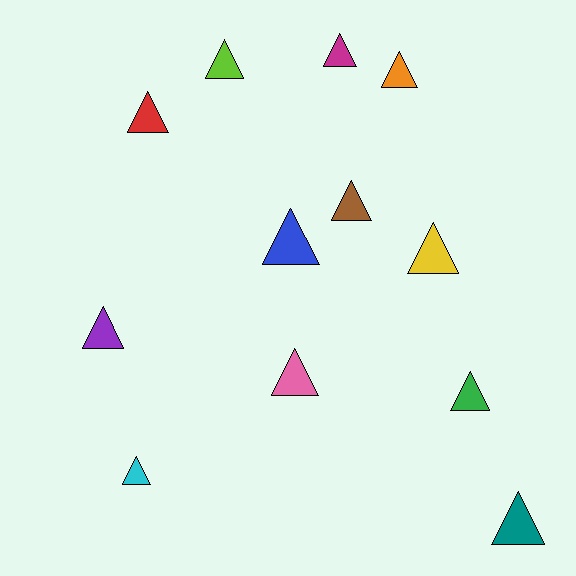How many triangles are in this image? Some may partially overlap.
There are 12 triangles.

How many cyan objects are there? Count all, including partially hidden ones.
There is 1 cyan object.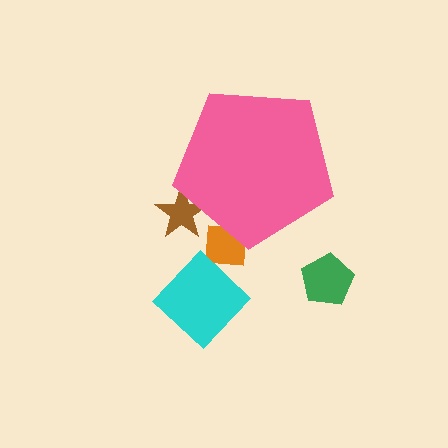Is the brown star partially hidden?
Yes, the brown star is partially hidden behind the pink pentagon.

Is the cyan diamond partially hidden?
No, the cyan diamond is fully visible.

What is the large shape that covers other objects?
A pink pentagon.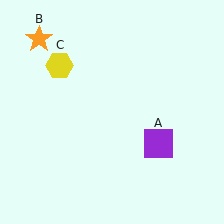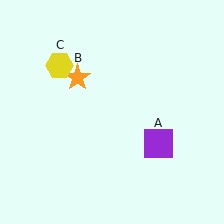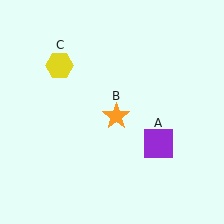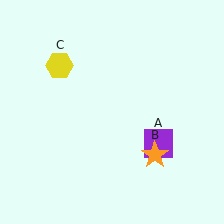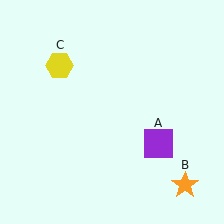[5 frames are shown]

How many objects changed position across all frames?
1 object changed position: orange star (object B).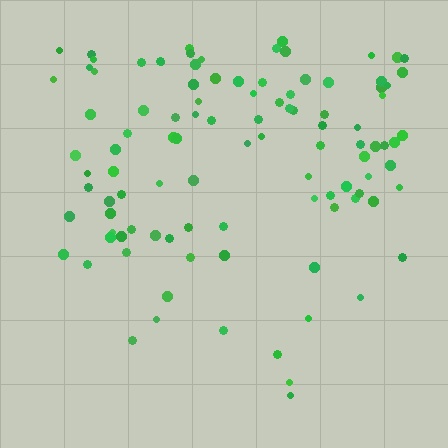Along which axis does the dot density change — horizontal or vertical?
Vertical.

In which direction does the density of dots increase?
From bottom to top, with the top side densest.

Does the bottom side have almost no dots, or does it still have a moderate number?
Still a moderate number, just noticeably fewer than the top.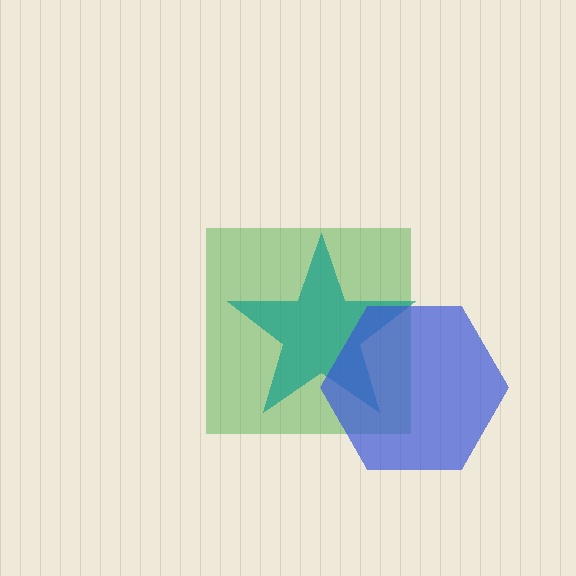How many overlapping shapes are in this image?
There are 3 overlapping shapes in the image.